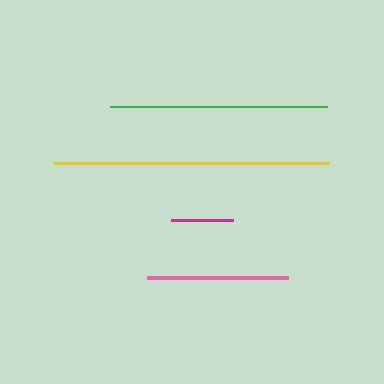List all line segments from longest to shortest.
From longest to shortest: yellow, green, pink, magenta.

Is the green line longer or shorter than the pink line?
The green line is longer than the pink line.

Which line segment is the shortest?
The magenta line is the shortest at approximately 62 pixels.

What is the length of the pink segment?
The pink segment is approximately 141 pixels long.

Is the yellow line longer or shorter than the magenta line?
The yellow line is longer than the magenta line.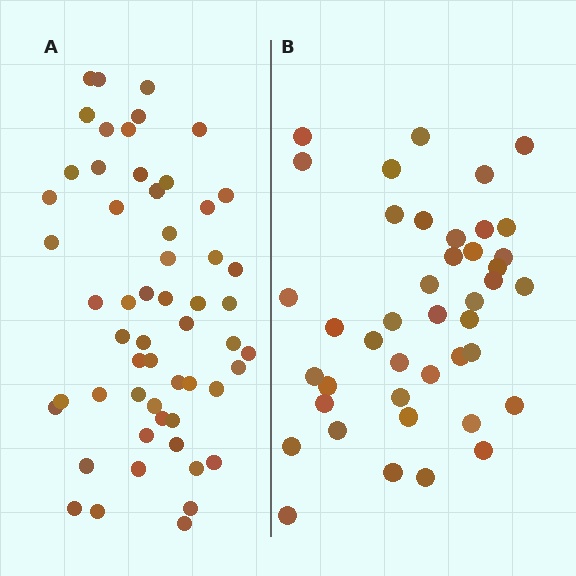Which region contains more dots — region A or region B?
Region A (the left region) has more dots.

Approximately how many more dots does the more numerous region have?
Region A has approximately 15 more dots than region B.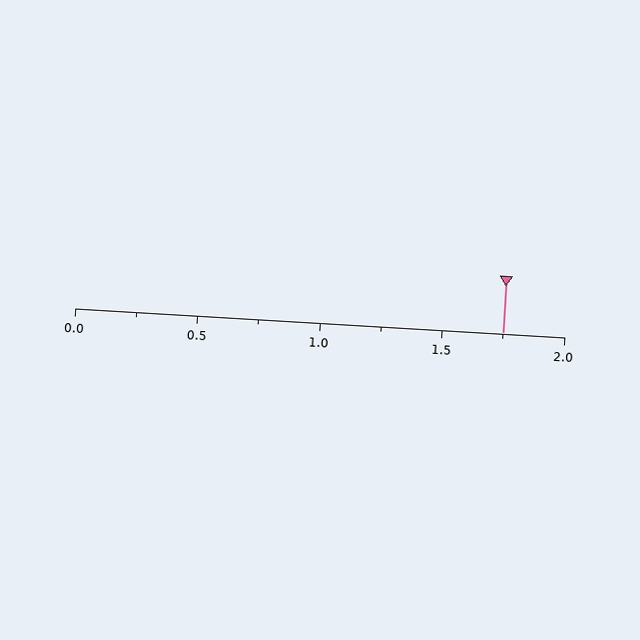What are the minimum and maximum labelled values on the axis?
The axis runs from 0.0 to 2.0.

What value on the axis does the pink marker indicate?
The marker indicates approximately 1.75.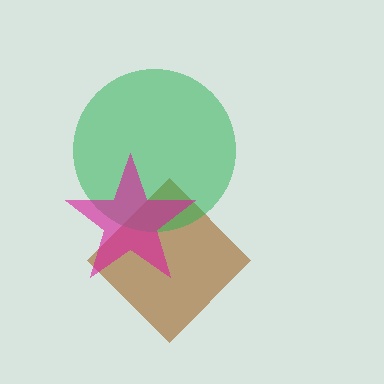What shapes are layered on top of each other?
The layered shapes are: a brown diamond, a green circle, a magenta star.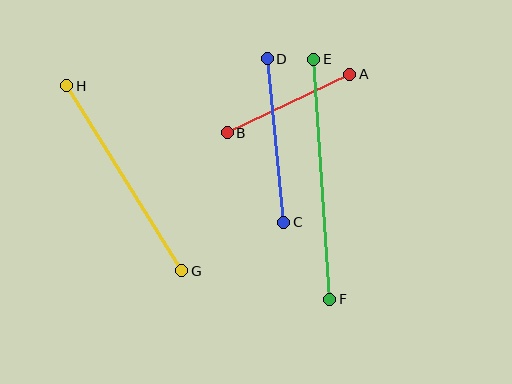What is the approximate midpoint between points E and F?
The midpoint is at approximately (322, 179) pixels.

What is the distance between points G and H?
The distance is approximately 218 pixels.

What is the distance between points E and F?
The distance is approximately 241 pixels.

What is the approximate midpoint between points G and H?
The midpoint is at approximately (124, 178) pixels.